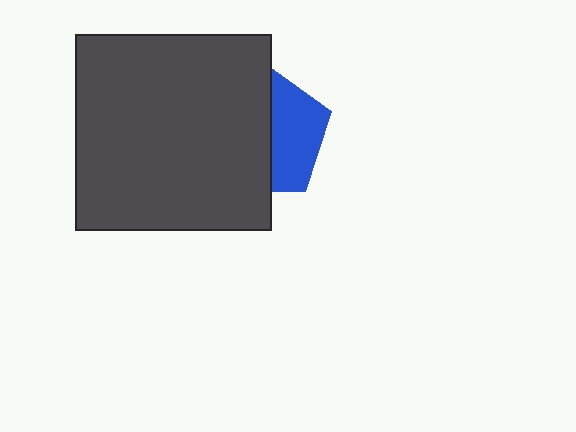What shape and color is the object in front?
The object in front is a dark gray square.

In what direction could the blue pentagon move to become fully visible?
The blue pentagon could move right. That would shift it out from behind the dark gray square entirely.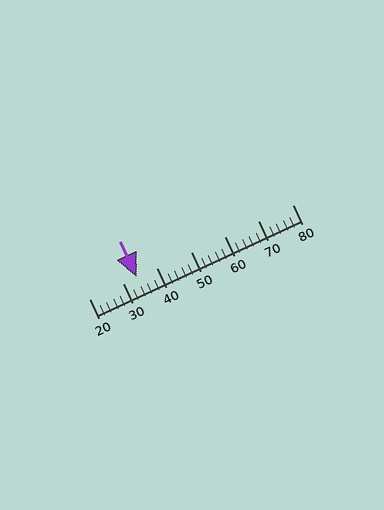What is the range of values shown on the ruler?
The ruler shows values from 20 to 80.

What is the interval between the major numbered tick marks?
The major tick marks are spaced 10 units apart.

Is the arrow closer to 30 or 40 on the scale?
The arrow is closer to 30.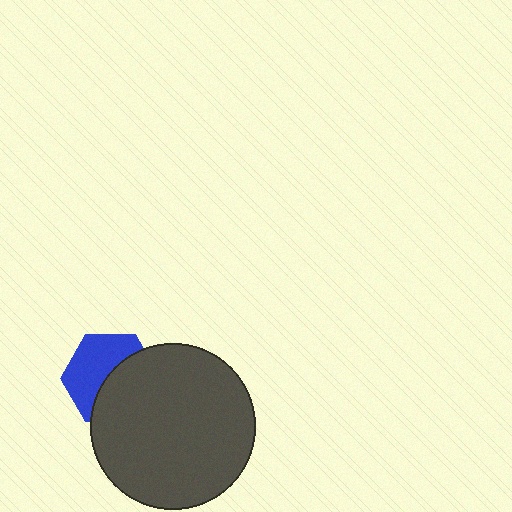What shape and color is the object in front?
The object in front is a dark gray circle.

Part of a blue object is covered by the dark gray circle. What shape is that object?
It is a hexagon.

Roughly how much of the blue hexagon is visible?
About half of it is visible (roughly 51%).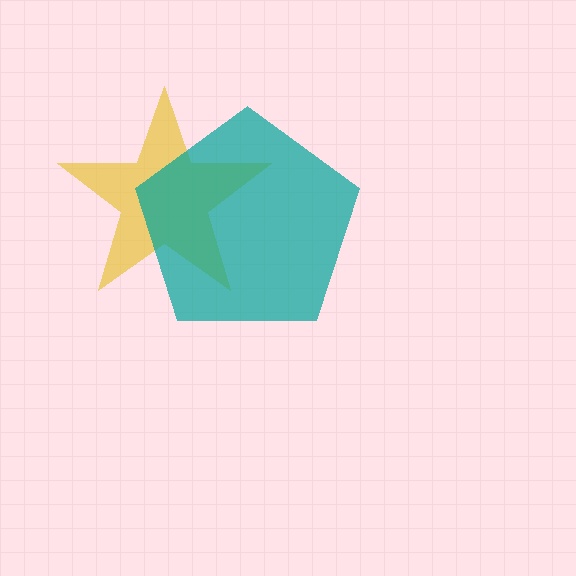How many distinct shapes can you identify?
There are 2 distinct shapes: a yellow star, a teal pentagon.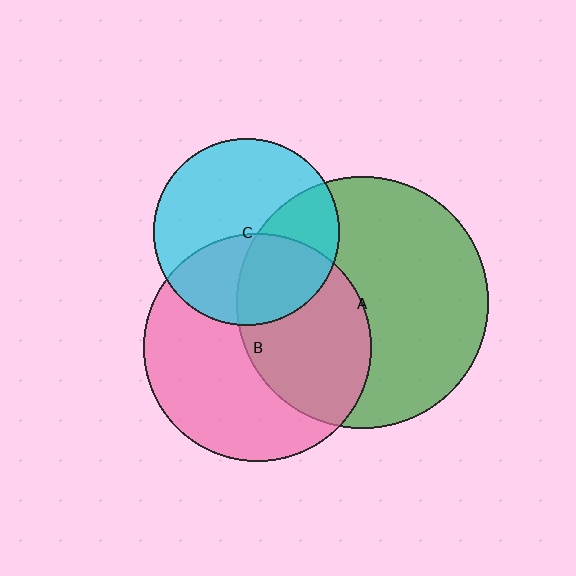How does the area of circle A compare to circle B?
Approximately 1.2 times.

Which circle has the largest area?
Circle A (green).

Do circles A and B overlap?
Yes.